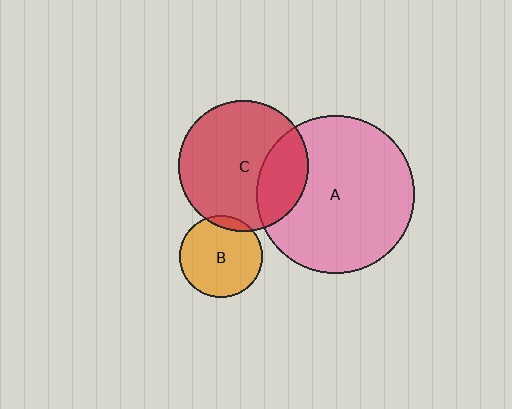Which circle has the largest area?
Circle A (pink).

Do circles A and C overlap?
Yes.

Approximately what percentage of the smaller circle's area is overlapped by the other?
Approximately 25%.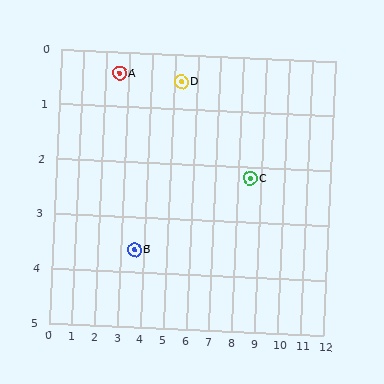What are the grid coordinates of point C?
Point C is at approximately (8.5, 2.2).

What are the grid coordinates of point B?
Point B is at approximately (3.6, 3.6).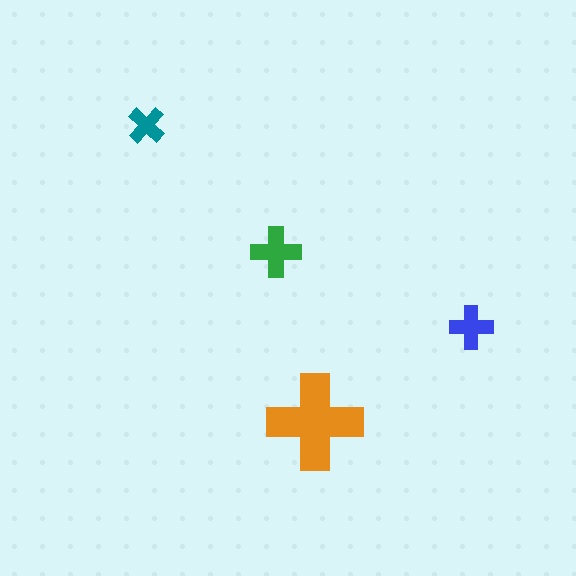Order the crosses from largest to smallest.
the orange one, the green one, the blue one, the teal one.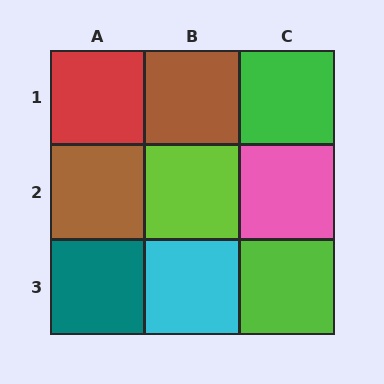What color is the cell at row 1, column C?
Green.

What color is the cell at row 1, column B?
Brown.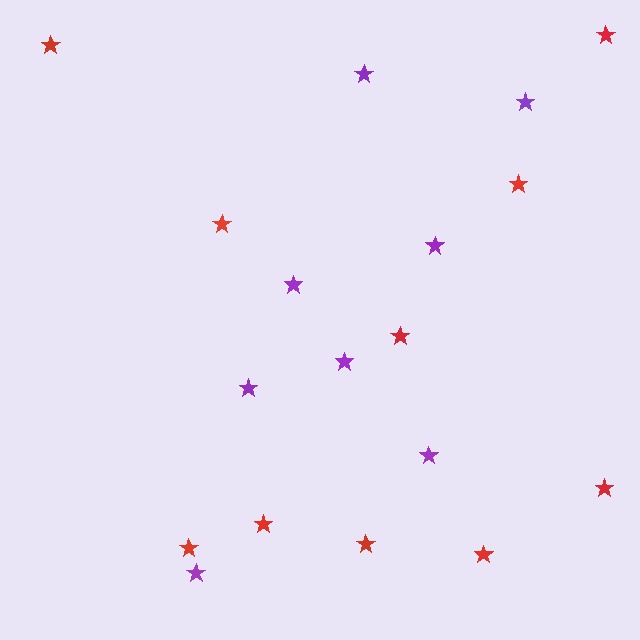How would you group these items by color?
There are 2 groups: one group of purple stars (8) and one group of red stars (10).